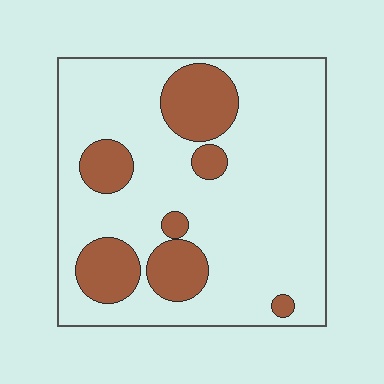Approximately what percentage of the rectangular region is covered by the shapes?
Approximately 20%.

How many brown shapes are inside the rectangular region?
7.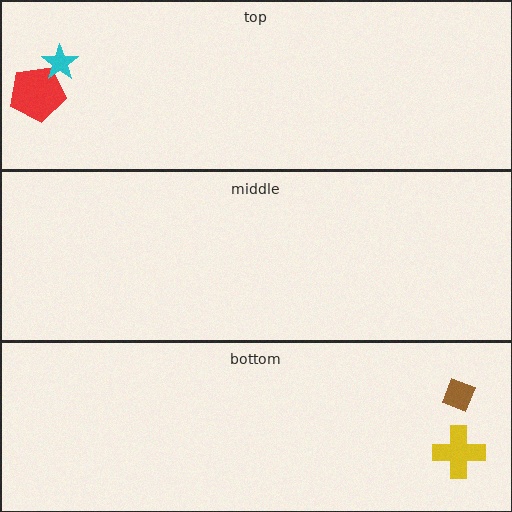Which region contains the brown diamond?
The bottom region.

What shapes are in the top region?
The red pentagon, the cyan star.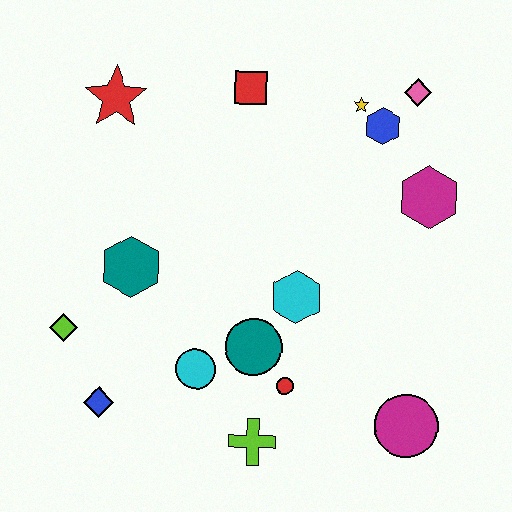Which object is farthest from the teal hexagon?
The pink diamond is farthest from the teal hexagon.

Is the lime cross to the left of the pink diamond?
Yes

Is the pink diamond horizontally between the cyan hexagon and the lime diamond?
No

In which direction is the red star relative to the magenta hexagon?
The red star is to the left of the magenta hexagon.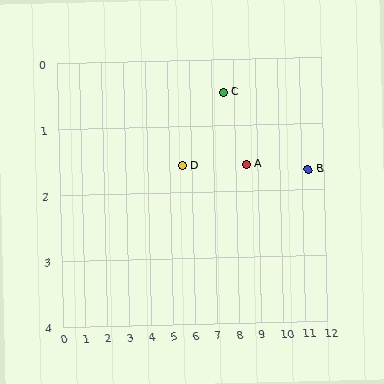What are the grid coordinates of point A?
Point A is at approximately (8.5, 1.6).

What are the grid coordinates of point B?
Point B is at approximately (11.3, 1.7).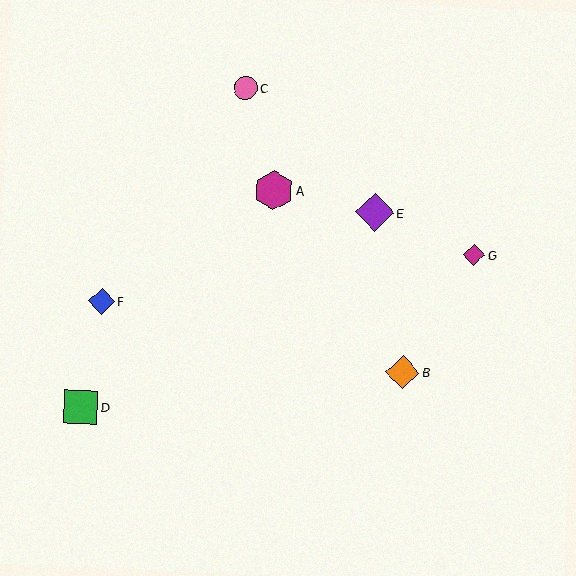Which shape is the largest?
The magenta hexagon (labeled A) is the largest.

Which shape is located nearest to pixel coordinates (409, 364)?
The orange diamond (labeled B) at (403, 372) is nearest to that location.